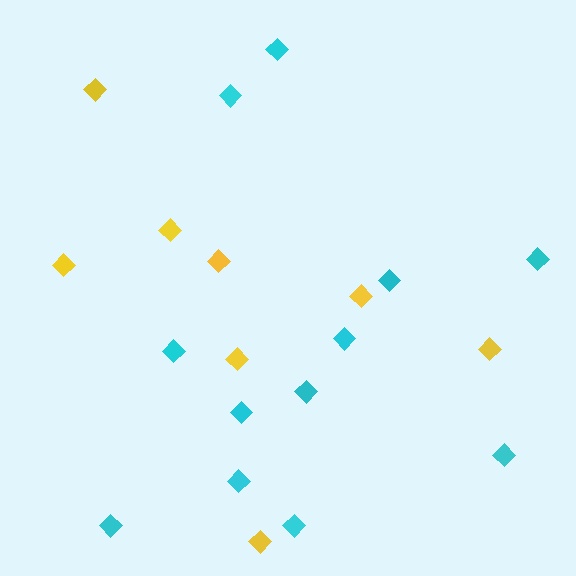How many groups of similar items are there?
There are 2 groups: one group of cyan diamonds (12) and one group of yellow diamonds (8).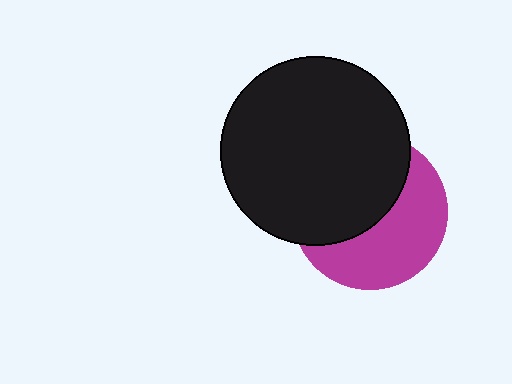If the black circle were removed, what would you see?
You would see the complete magenta circle.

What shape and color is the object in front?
The object in front is a black circle.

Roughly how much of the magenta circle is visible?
About half of it is visible (roughly 49%).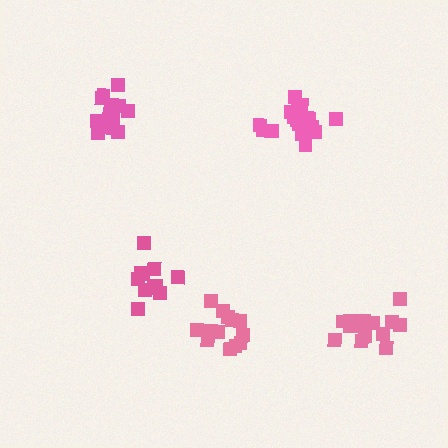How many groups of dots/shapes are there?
There are 5 groups.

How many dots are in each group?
Group 1: 13 dots, Group 2: 17 dots, Group 3: 15 dots, Group 4: 11 dots, Group 5: 14 dots (70 total).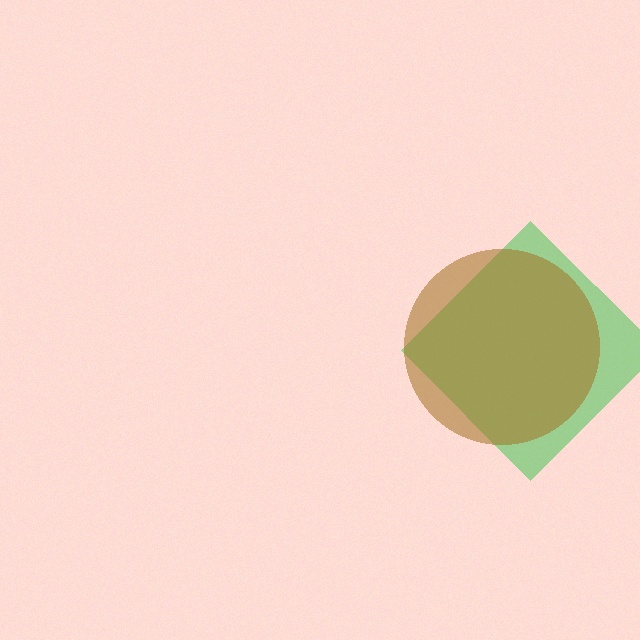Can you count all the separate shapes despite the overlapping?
Yes, there are 2 separate shapes.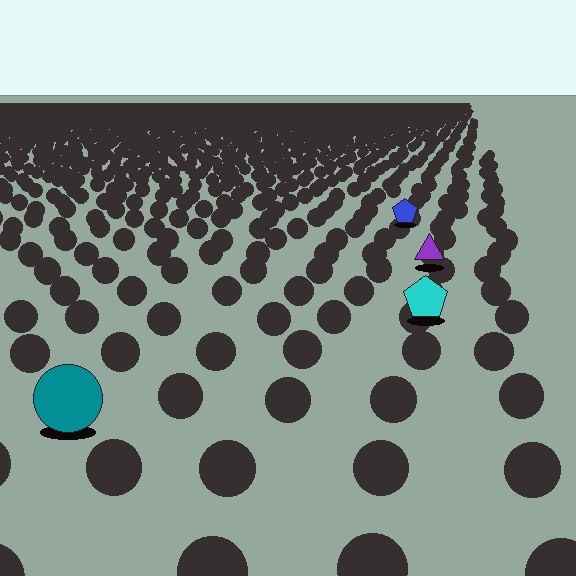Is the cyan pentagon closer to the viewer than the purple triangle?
Yes. The cyan pentagon is closer — you can tell from the texture gradient: the ground texture is coarser near it.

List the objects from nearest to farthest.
From nearest to farthest: the teal circle, the cyan pentagon, the purple triangle, the blue pentagon.